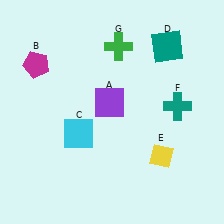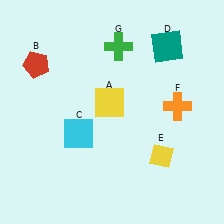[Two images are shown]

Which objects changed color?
A changed from purple to yellow. B changed from magenta to red. F changed from teal to orange.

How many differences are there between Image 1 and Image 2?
There are 3 differences between the two images.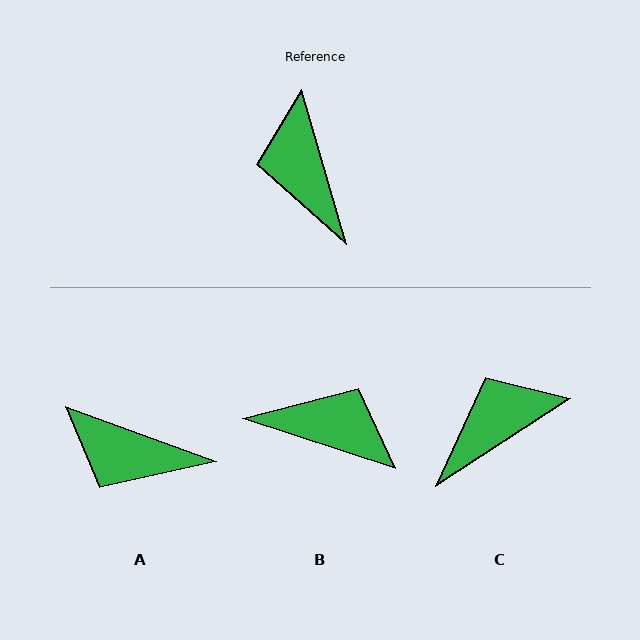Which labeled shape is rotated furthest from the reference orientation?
B, about 124 degrees away.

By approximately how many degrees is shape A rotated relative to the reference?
Approximately 54 degrees counter-clockwise.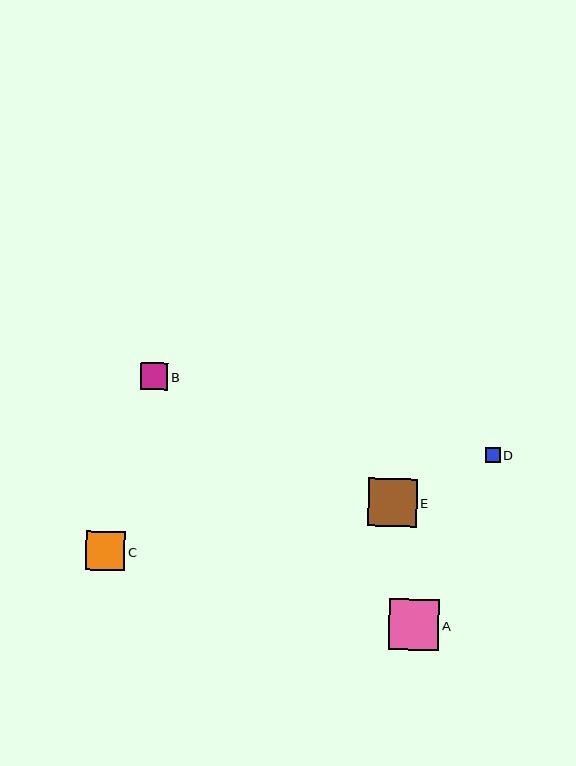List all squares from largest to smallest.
From largest to smallest: A, E, C, B, D.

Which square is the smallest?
Square D is the smallest with a size of approximately 15 pixels.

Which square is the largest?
Square A is the largest with a size of approximately 51 pixels.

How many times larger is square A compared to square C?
Square A is approximately 1.3 times the size of square C.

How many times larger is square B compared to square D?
Square B is approximately 1.8 times the size of square D.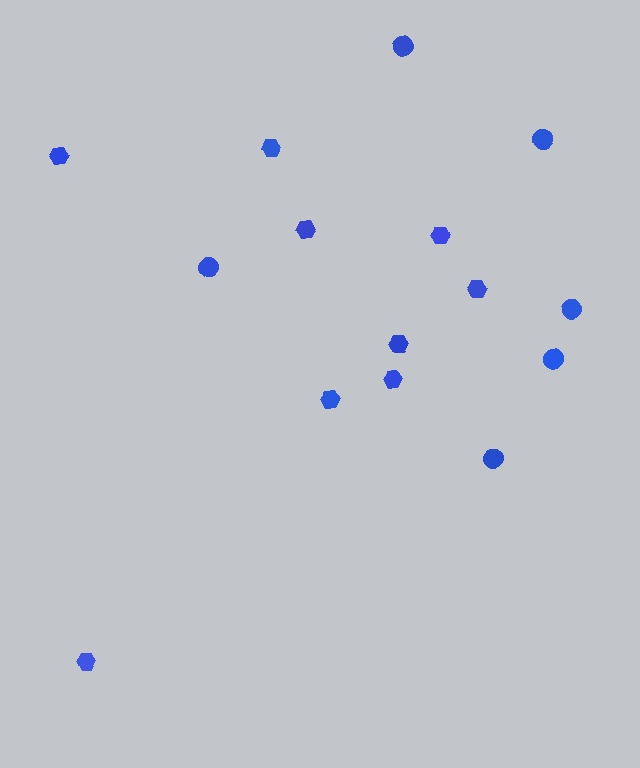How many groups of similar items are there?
There are 2 groups: one group of circles (6) and one group of hexagons (9).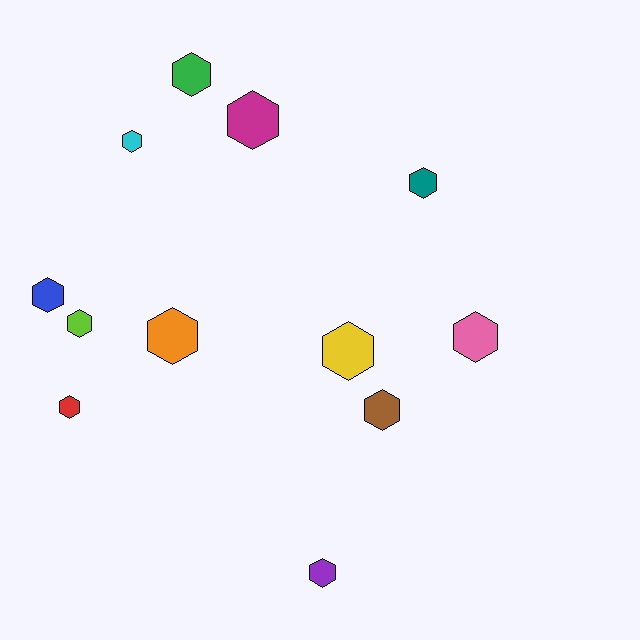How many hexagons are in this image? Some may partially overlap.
There are 12 hexagons.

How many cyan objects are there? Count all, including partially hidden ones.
There is 1 cyan object.